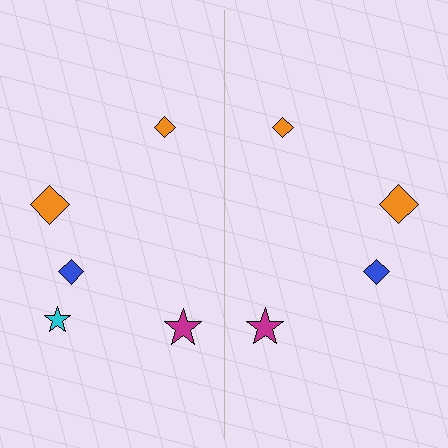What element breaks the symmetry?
A cyan star is missing from the right side.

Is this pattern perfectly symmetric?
No, the pattern is not perfectly symmetric. A cyan star is missing from the right side.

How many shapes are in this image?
There are 9 shapes in this image.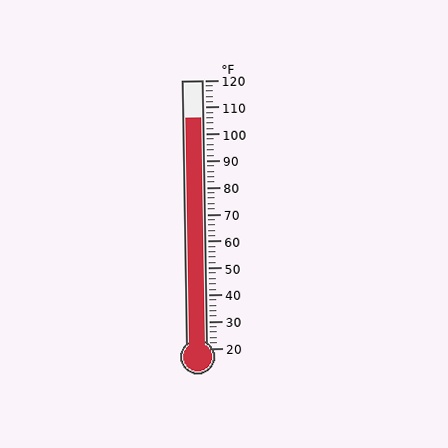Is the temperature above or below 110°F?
The temperature is below 110°F.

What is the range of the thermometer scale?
The thermometer scale ranges from 20°F to 120°F.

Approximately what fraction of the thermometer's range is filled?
The thermometer is filled to approximately 85% of its range.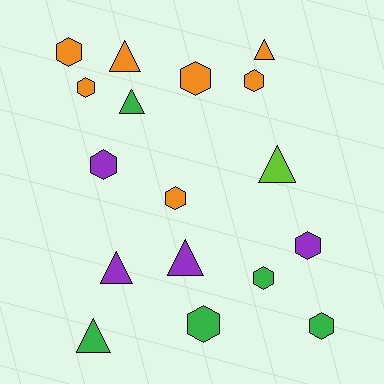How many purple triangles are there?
There are 2 purple triangles.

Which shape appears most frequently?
Hexagon, with 10 objects.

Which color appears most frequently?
Orange, with 7 objects.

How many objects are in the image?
There are 17 objects.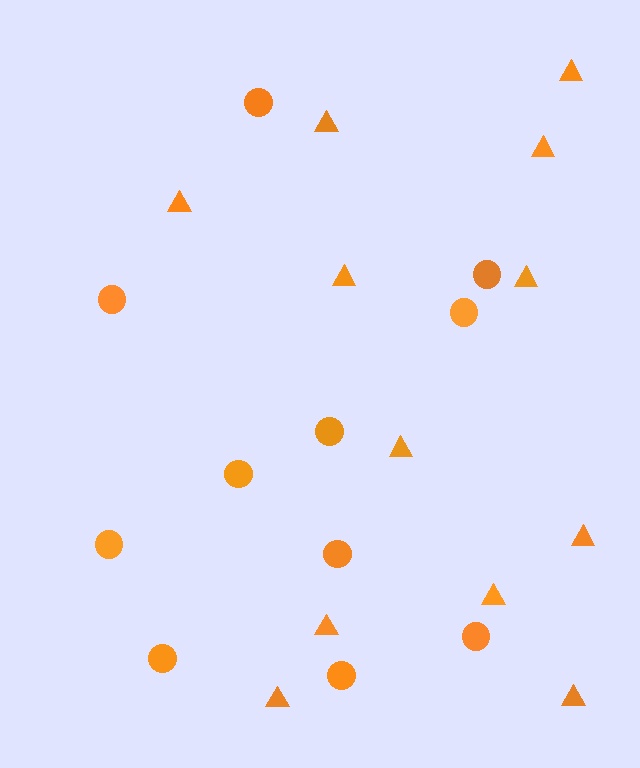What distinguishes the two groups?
There are 2 groups: one group of triangles (12) and one group of circles (11).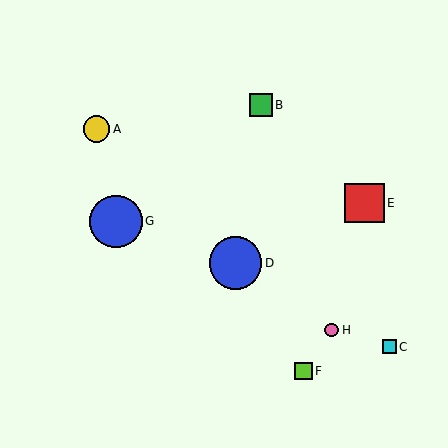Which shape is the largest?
The blue circle (labeled D) is the largest.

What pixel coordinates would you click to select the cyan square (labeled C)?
Click at (389, 347) to select the cyan square C.